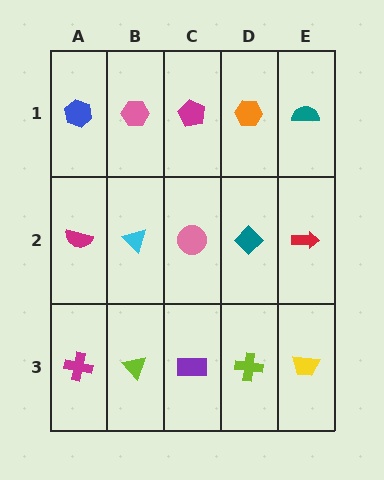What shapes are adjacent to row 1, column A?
A magenta semicircle (row 2, column A), a pink hexagon (row 1, column B).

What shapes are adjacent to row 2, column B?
A pink hexagon (row 1, column B), a lime triangle (row 3, column B), a magenta semicircle (row 2, column A), a pink circle (row 2, column C).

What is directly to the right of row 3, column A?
A lime triangle.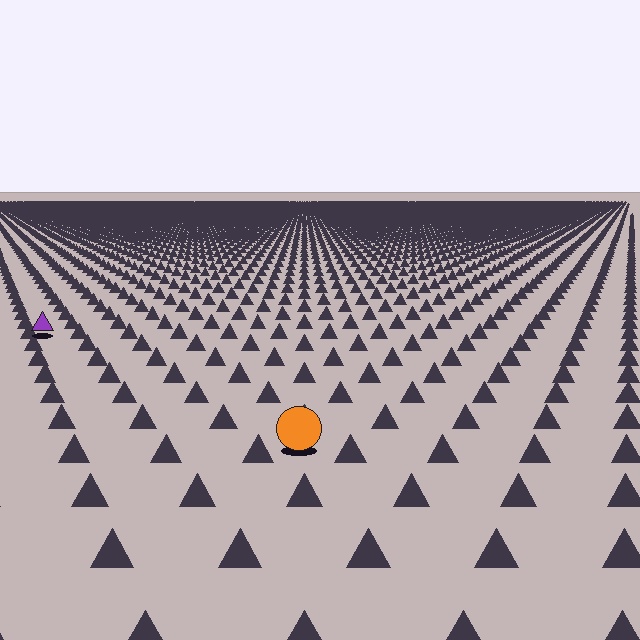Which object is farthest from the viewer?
The purple triangle is farthest from the viewer. It appears smaller and the ground texture around it is denser.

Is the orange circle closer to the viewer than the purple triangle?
Yes. The orange circle is closer — you can tell from the texture gradient: the ground texture is coarser near it.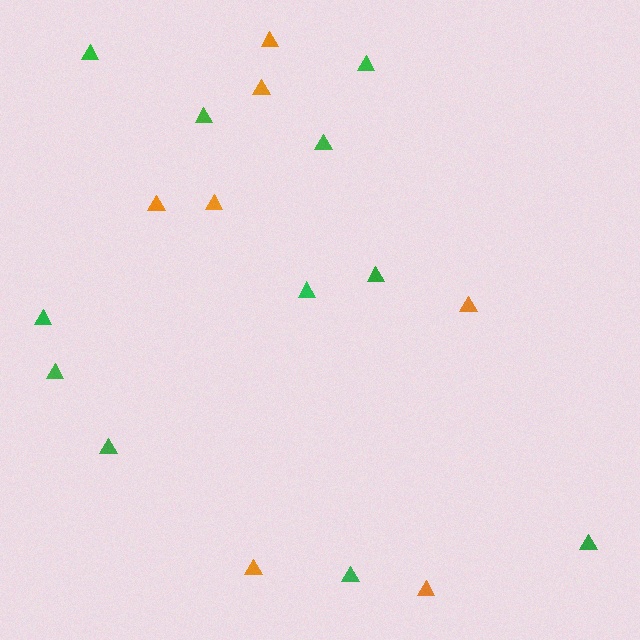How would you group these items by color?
There are 2 groups: one group of green triangles (11) and one group of orange triangles (7).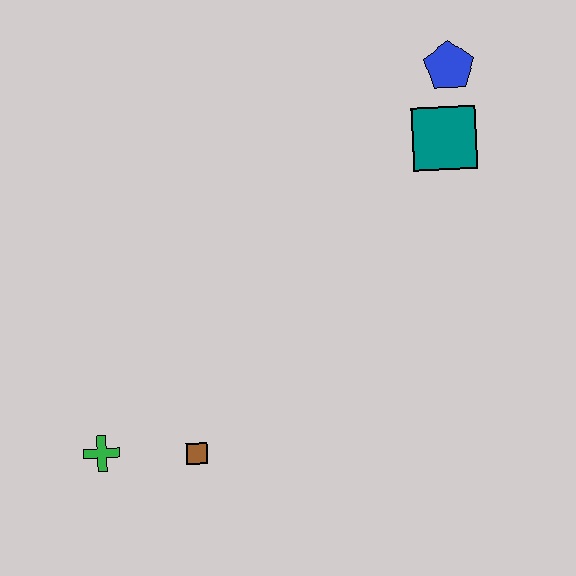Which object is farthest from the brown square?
The blue pentagon is farthest from the brown square.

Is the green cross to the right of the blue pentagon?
No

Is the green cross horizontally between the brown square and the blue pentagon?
No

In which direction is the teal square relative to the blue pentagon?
The teal square is below the blue pentagon.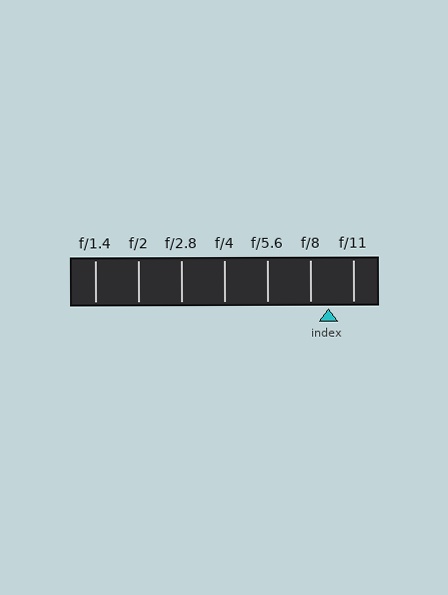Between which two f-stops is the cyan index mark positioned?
The index mark is between f/8 and f/11.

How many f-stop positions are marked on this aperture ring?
There are 7 f-stop positions marked.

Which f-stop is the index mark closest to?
The index mark is closest to f/8.